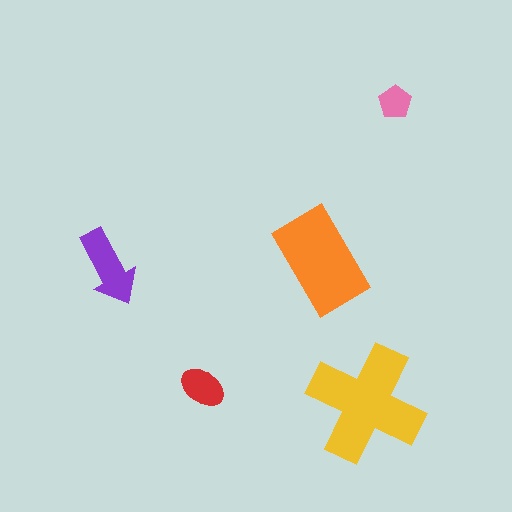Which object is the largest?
The yellow cross.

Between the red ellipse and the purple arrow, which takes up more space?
The purple arrow.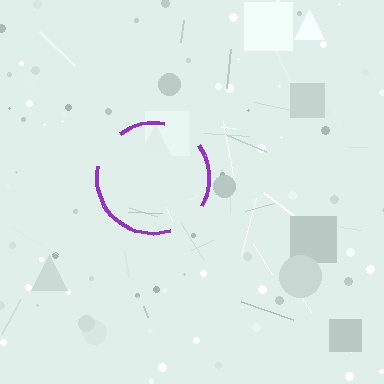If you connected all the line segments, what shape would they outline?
They would outline a circle.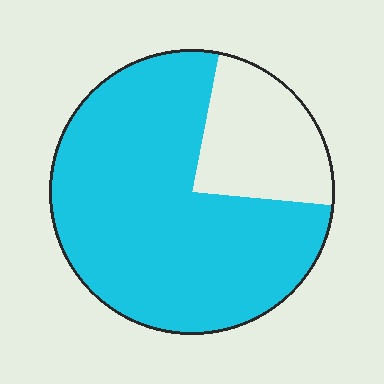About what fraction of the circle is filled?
About three quarters (3/4).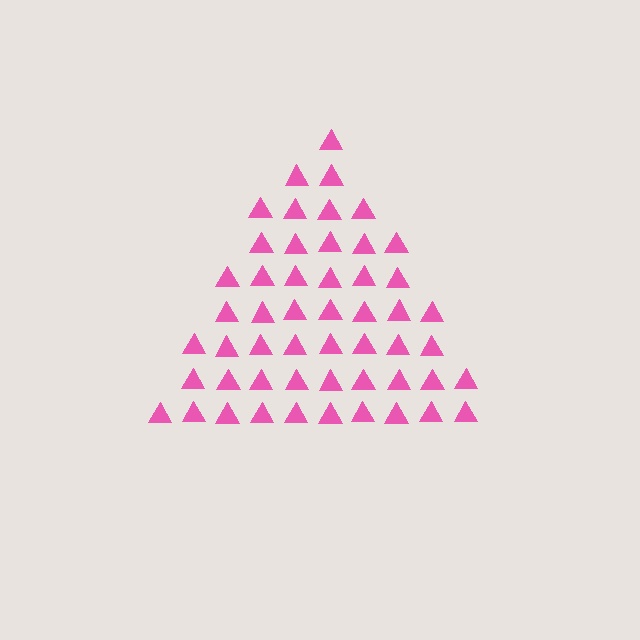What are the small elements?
The small elements are triangles.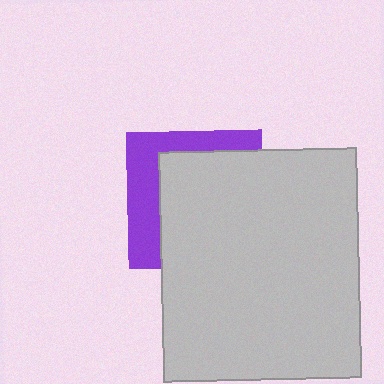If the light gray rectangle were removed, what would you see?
You would see the complete purple square.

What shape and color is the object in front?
The object in front is a light gray rectangle.